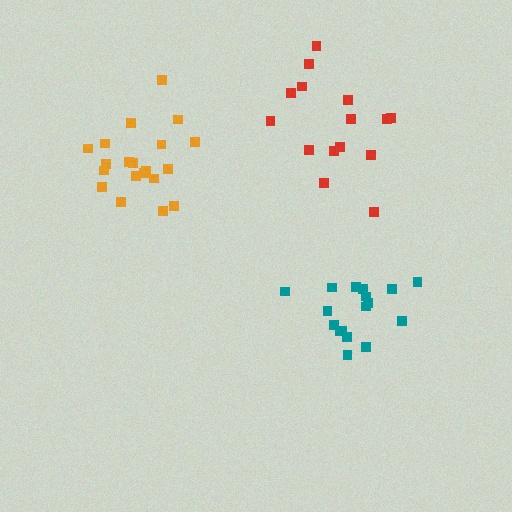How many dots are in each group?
Group 1: 20 dots, Group 2: 17 dots, Group 3: 15 dots (52 total).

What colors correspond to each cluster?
The clusters are colored: orange, teal, red.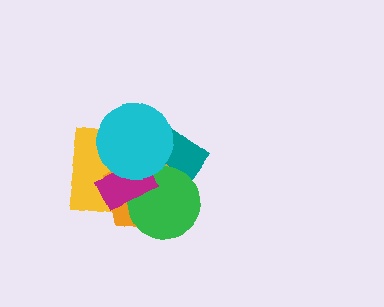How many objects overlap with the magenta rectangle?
5 objects overlap with the magenta rectangle.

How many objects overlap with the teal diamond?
5 objects overlap with the teal diamond.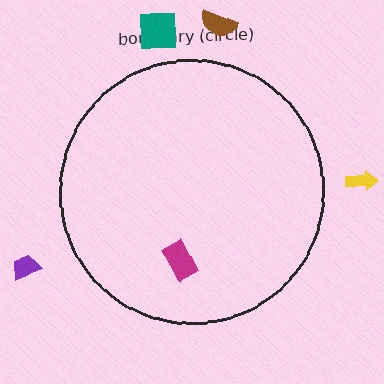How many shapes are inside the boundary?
1 inside, 4 outside.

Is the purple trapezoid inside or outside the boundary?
Outside.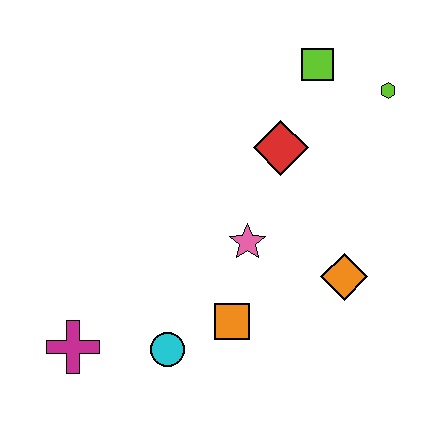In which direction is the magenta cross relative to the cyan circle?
The magenta cross is to the left of the cyan circle.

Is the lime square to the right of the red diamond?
Yes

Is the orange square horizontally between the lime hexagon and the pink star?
No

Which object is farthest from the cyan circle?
The lime hexagon is farthest from the cyan circle.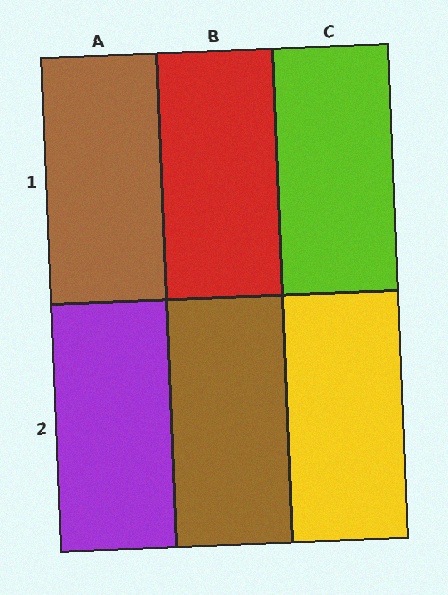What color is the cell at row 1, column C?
Lime.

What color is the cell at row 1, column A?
Brown.